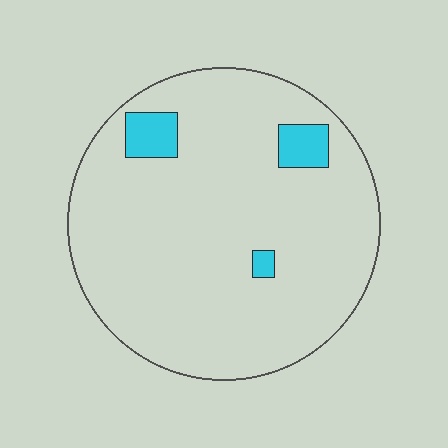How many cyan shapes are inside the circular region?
3.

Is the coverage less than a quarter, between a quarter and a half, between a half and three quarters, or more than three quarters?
Less than a quarter.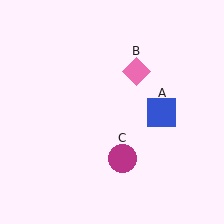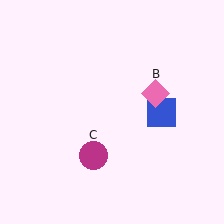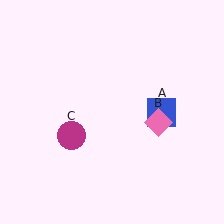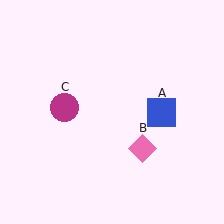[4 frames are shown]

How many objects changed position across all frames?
2 objects changed position: pink diamond (object B), magenta circle (object C).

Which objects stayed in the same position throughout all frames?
Blue square (object A) remained stationary.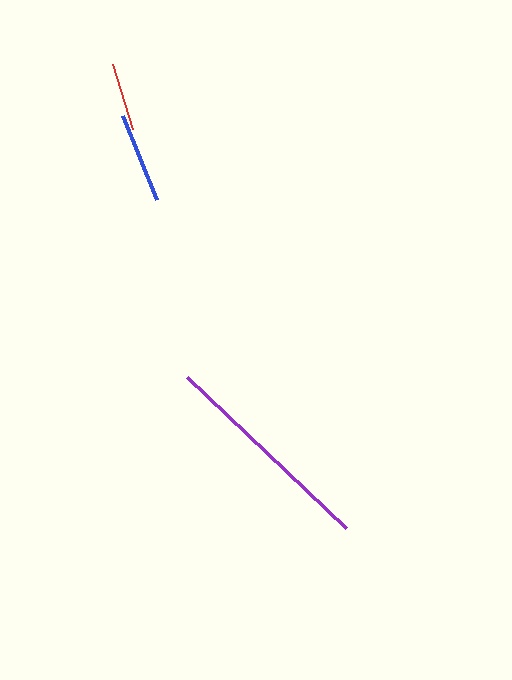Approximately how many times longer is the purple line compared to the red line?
The purple line is approximately 3.2 times the length of the red line.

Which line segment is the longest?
The purple line is the longest at approximately 219 pixels.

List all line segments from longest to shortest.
From longest to shortest: purple, blue, red.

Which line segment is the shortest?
The red line is the shortest at approximately 68 pixels.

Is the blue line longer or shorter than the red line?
The blue line is longer than the red line.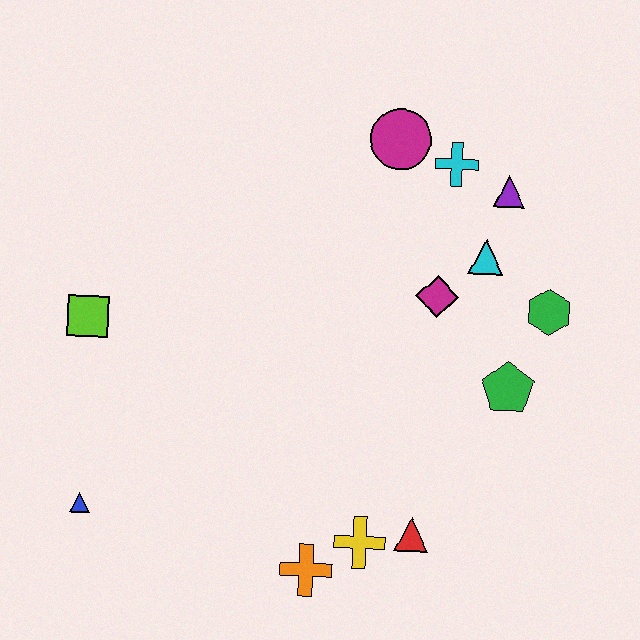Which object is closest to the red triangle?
The yellow cross is closest to the red triangle.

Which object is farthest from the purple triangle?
The blue triangle is farthest from the purple triangle.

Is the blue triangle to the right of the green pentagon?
No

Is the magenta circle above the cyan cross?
Yes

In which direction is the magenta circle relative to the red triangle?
The magenta circle is above the red triangle.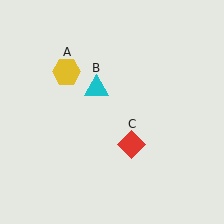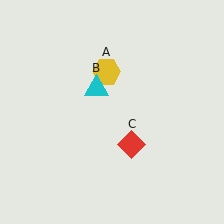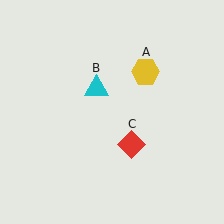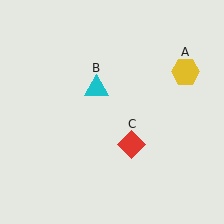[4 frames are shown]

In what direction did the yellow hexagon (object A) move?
The yellow hexagon (object A) moved right.